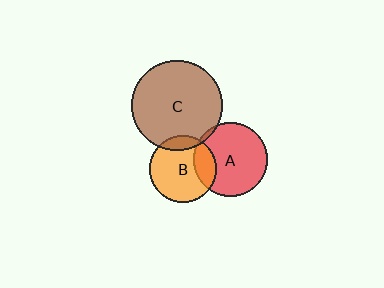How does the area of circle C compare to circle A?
Approximately 1.5 times.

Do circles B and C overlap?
Yes.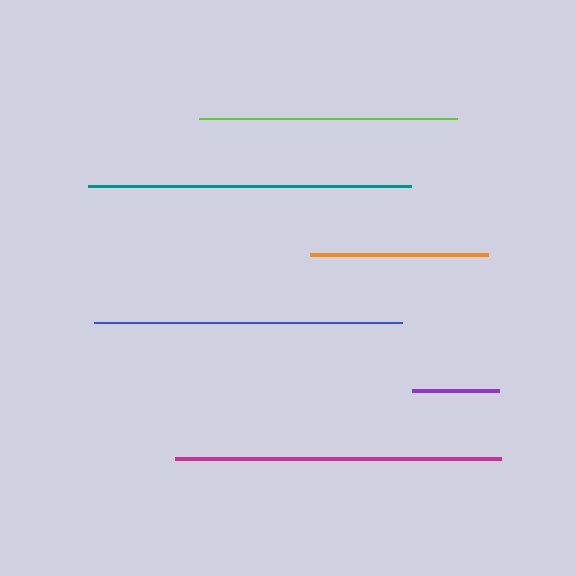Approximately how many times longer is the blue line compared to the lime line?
The blue line is approximately 1.2 times the length of the lime line.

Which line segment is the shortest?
The purple line is the shortest at approximately 87 pixels.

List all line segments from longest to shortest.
From longest to shortest: magenta, teal, blue, lime, orange, purple.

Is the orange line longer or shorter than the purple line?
The orange line is longer than the purple line.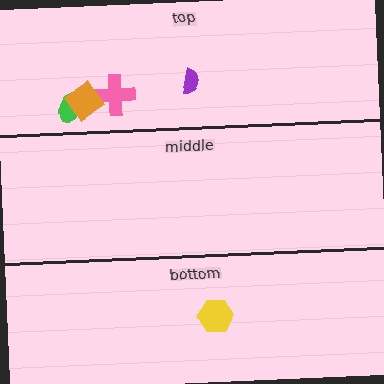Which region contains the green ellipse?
The top region.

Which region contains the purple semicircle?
The top region.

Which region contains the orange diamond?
The top region.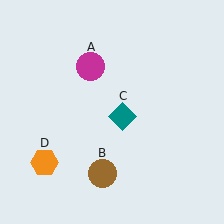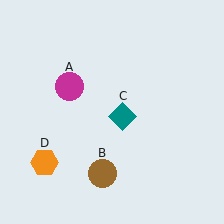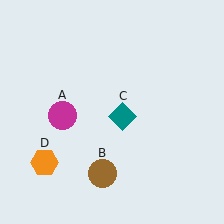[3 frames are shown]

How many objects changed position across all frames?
1 object changed position: magenta circle (object A).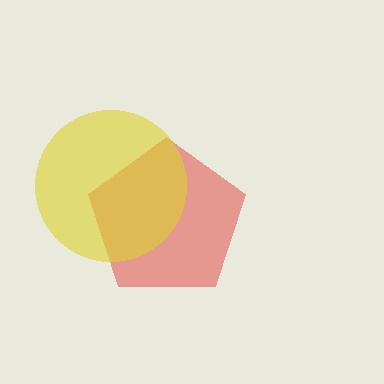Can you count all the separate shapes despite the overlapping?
Yes, there are 2 separate shapes.